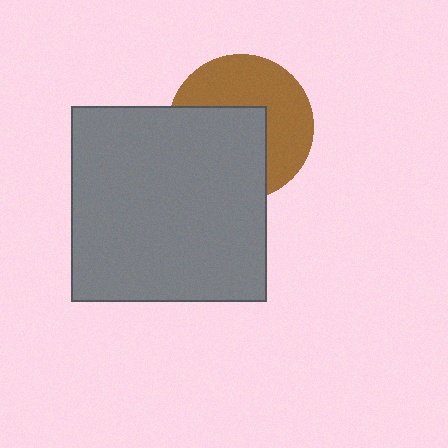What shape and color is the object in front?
The object in front is a gray square.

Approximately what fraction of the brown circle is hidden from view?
Roughly 49% of the brown circle is hidden behind the gray square.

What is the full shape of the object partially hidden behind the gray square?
The partially hidden object is a brown circle.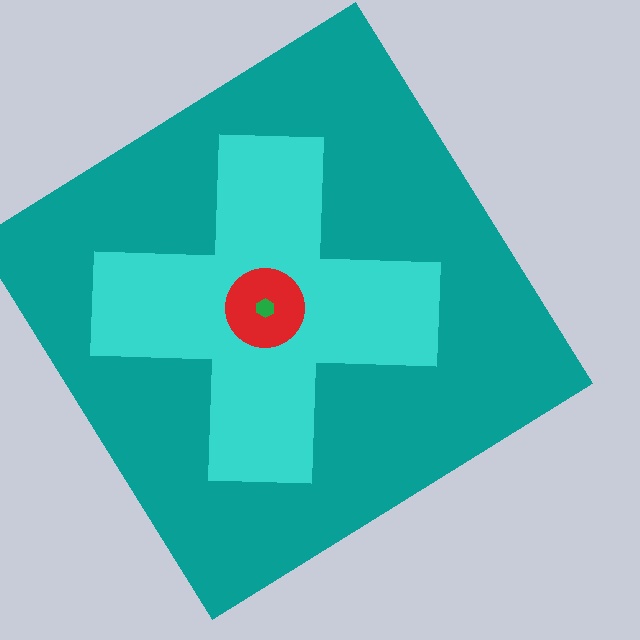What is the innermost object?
The green hexagon.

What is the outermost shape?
The teal diamond.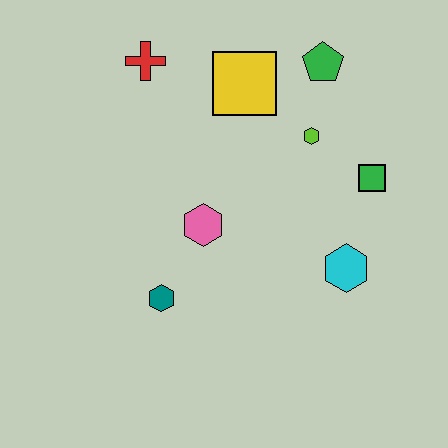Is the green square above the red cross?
No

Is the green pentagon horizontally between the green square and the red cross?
Yes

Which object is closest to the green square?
The lime hexagon is closest to the green square.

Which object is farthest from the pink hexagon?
The green pentagon is farthest from the pink hexagon.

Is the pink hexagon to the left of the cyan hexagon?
Yes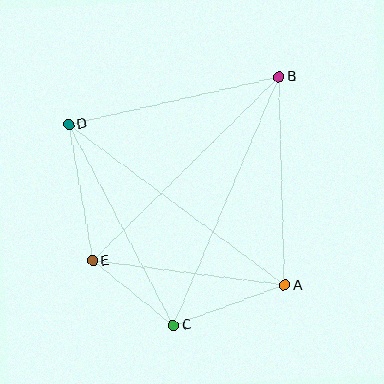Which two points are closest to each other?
Points C and E are closest to each other.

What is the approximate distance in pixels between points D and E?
The distance between D and E is approximately 138 pixels.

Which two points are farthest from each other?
Points B and C are farthest from each other.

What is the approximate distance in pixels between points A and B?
The distance between A and B is approximately 209 pixels.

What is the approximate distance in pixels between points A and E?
The distance between A and E is approximately 193 pixels.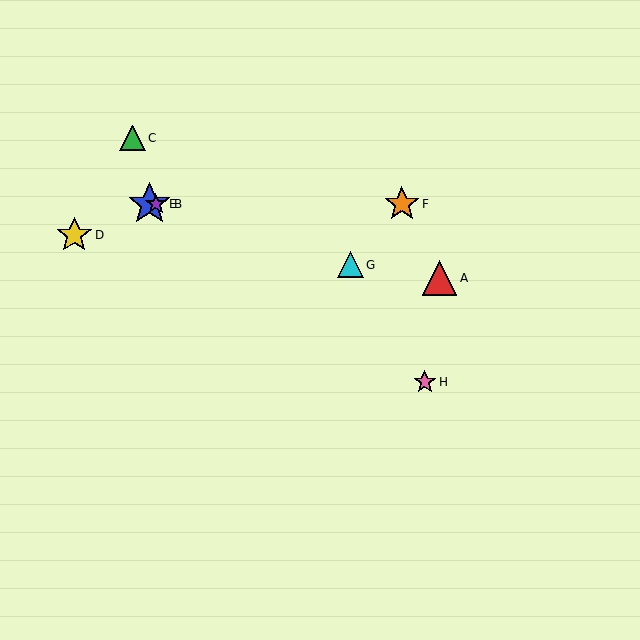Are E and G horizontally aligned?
No, E is at y≈204 and G is at y≈265.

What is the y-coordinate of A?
Object A is at y≈278.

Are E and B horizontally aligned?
Yes, both are at y≈204.